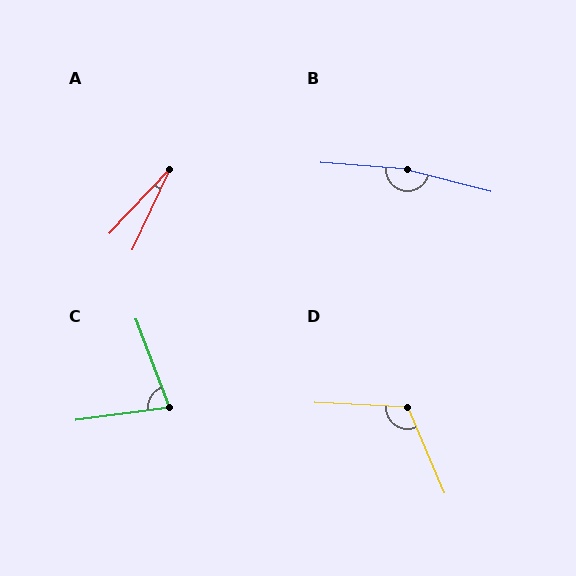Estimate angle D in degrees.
Approximately 116 degrees.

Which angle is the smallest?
A, at approximately 18 degrees.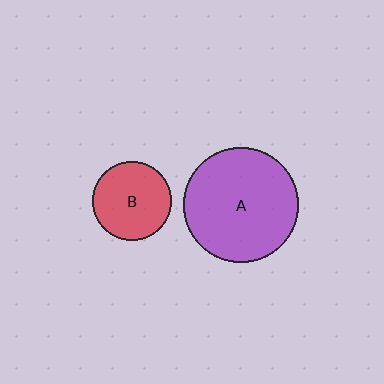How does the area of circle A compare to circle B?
Approximately 2.1 times.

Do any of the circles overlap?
No, none of the circles overlap.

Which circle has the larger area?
Circle A (purple).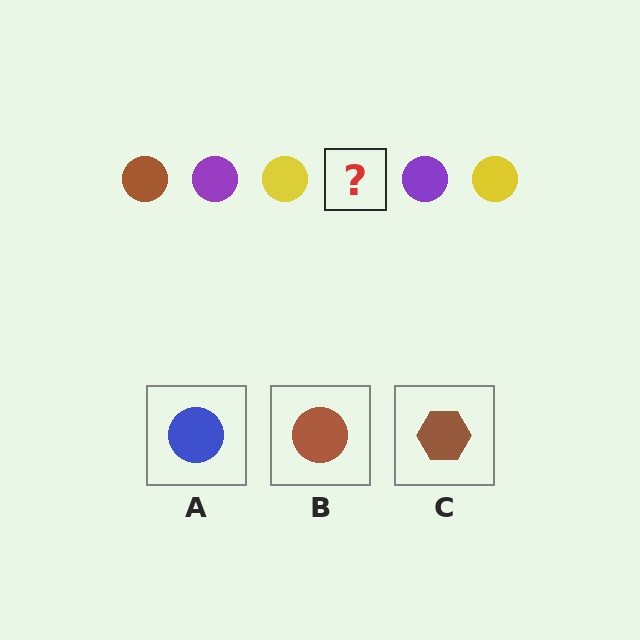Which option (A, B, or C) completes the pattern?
B.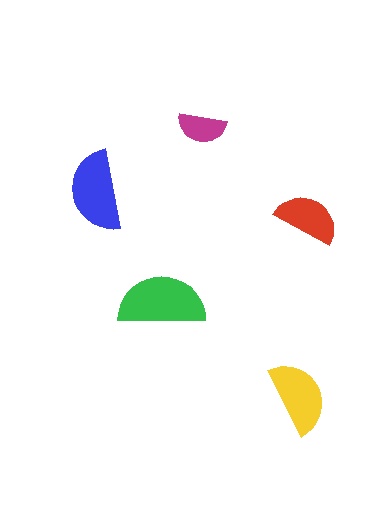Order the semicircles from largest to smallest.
the green one, the blue one, the yellow one, the red one, the magenta one.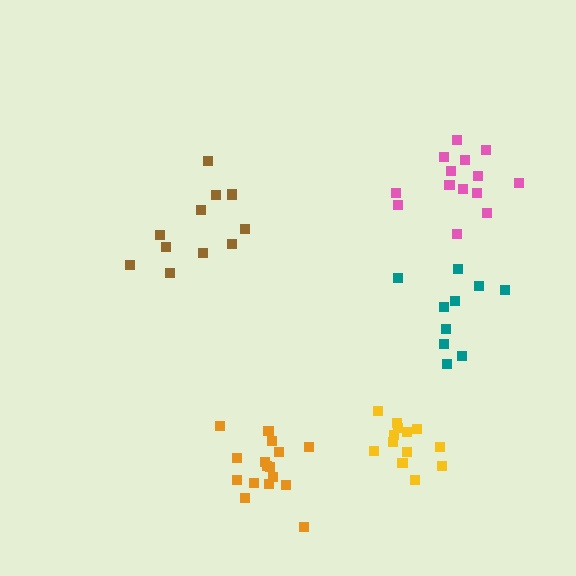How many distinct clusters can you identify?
There are 5 distinct clusters.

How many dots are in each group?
Group 1: 13 dots, Group 2: 16 dots, Group 3: 11 dots, Group 4: 10 dots, Group 5: 14 dots (64 total).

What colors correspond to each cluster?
The clusters are colored: yellow, orange, brown, teal, pink.